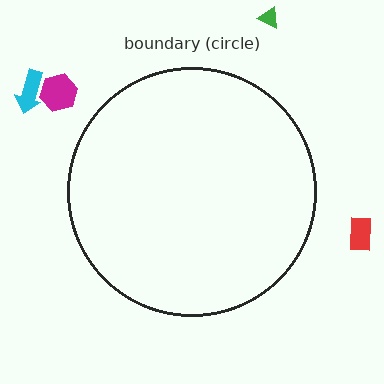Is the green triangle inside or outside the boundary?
Outside.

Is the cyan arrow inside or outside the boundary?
Outside.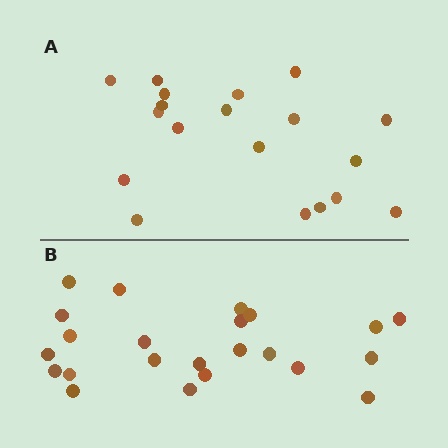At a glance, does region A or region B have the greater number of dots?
Region B (the bottom region) has more dots.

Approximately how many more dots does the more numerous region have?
Region B has about 4 more dots than region A.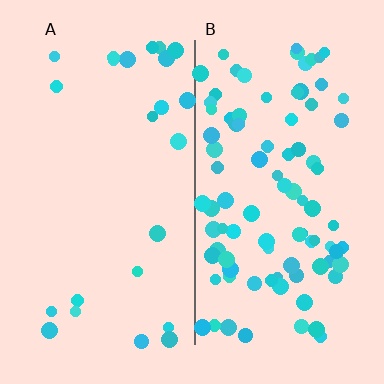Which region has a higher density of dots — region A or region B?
B (the right).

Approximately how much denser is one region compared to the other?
Approximately 3.8× — region B over region A.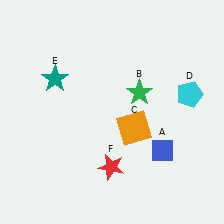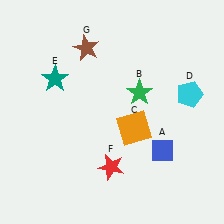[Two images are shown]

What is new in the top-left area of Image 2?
A brown star (G) was added in the top-left area of Image 2.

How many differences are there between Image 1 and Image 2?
There is 1 difference between the two images.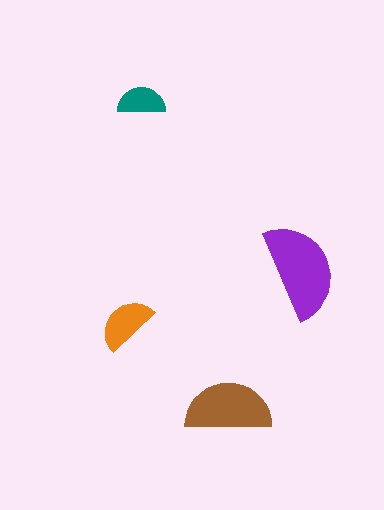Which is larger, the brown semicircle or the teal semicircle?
The brown one.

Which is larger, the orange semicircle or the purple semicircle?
The purple one.